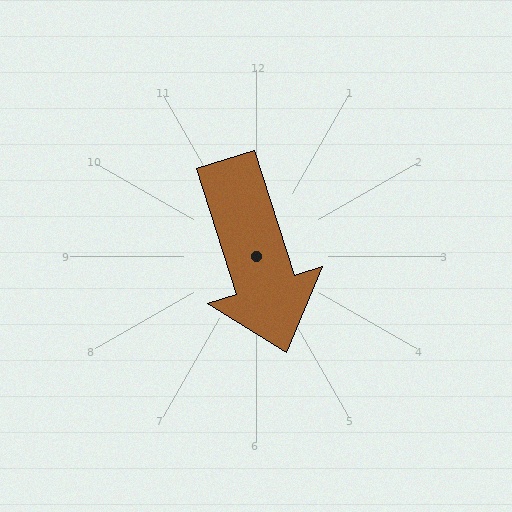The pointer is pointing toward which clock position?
Roughly 5 o'clock.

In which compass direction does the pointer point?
South.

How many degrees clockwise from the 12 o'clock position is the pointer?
Approximately 163 degrees.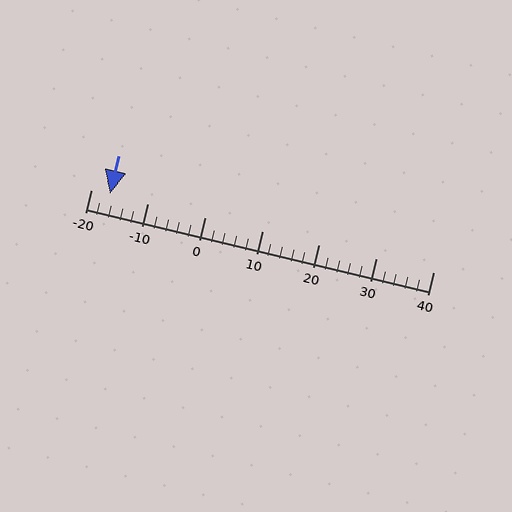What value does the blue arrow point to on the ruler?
The blue arrow points to approximately -17.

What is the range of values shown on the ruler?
The ruler shows values from -20 to 40.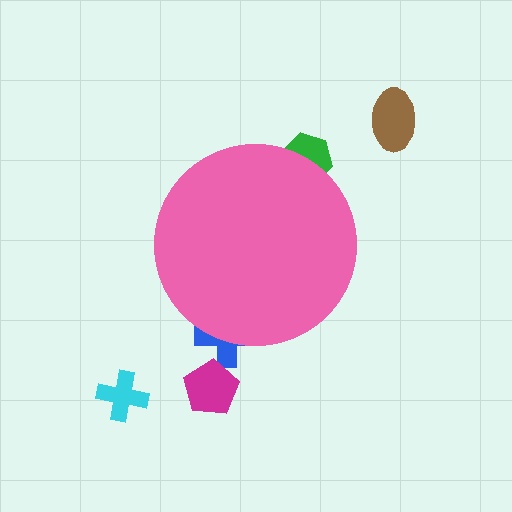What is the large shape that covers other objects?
A pink circle.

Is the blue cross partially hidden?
Yes, the blue cross is partially hidden behind the pink circle.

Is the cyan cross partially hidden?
No, the cyan cross is fully visible.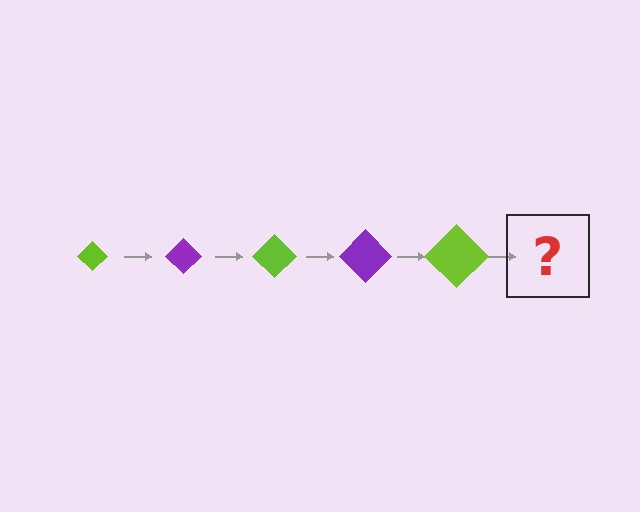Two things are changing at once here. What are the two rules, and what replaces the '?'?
The two rules are that the diamond grows larger each step and the color cycles through lime and purple. The '?' should be a purple diamond, larger than the previous one.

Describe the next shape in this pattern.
It should be a purple diamond, larger than the previous one.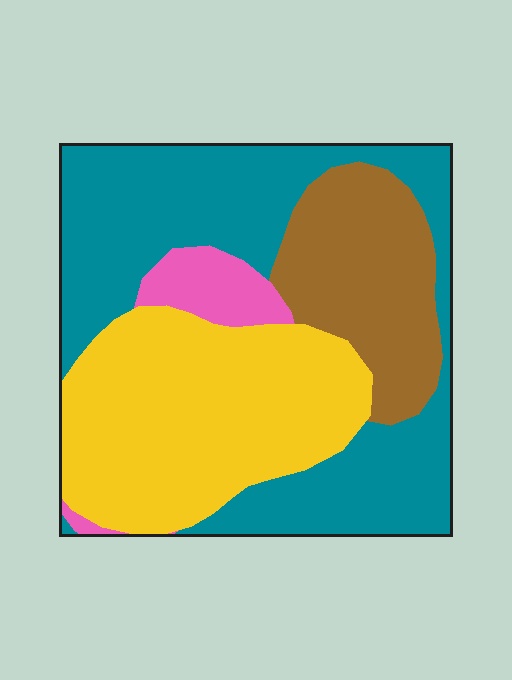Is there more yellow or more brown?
Yellow.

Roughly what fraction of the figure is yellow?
Yellow covers roughly 35% of the figure.